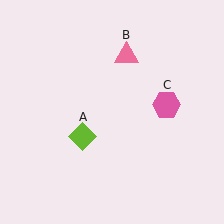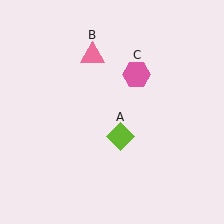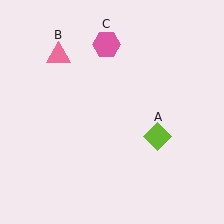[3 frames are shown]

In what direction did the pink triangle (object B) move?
The pink triangle (object B) moved left.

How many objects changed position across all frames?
3 objects changed position: lime diamond (object A), pink triangle (object B), pink hexagon (object C).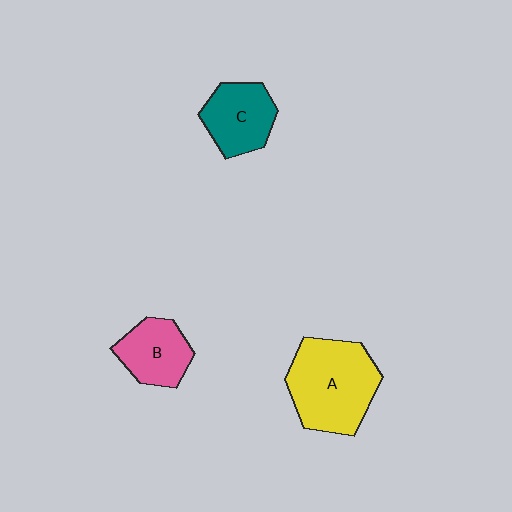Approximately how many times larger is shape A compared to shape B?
Approximately 1.8 times.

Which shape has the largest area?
Shape A (yellow).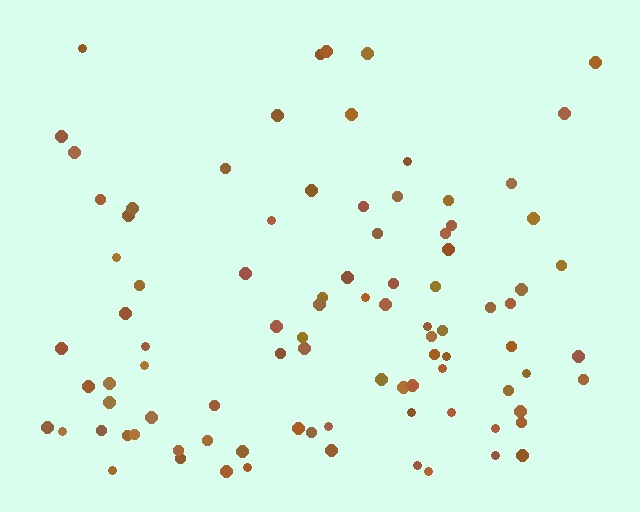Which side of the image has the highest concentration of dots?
The bottom.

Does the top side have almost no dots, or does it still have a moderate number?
Still a moderate number, just noticeably fewer than the bottom.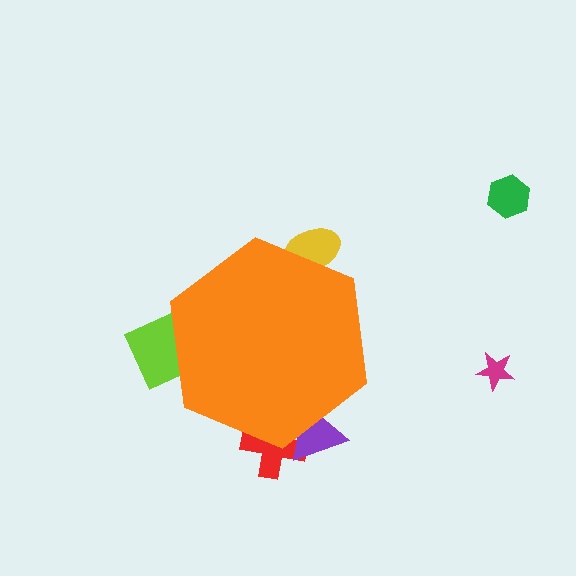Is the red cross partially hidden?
Yes, the red cross is partially hidden behind the orange hexagon.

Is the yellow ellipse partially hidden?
Yes, the yellow ellipse is partially hidden behind the orange hexagon.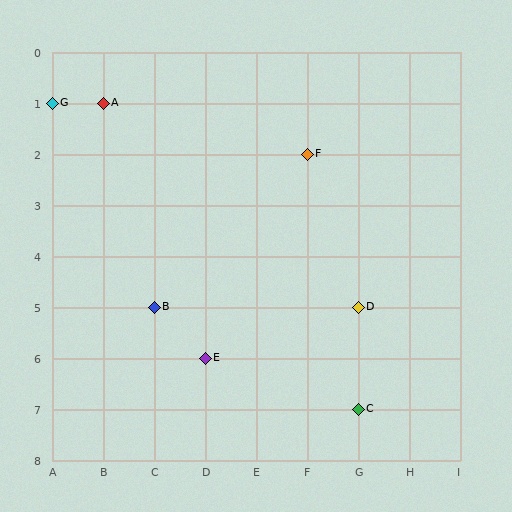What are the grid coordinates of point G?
Point G is at grid coordinates (A, 1).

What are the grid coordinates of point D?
Point D is at grid coordinates (G, 5).